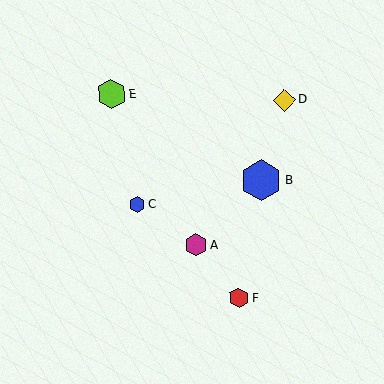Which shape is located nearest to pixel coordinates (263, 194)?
The blue hexagon (labeled B) at (261, 180) is nearest to that location.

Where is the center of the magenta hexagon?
The center of the magenta hexagon is at (196, 245).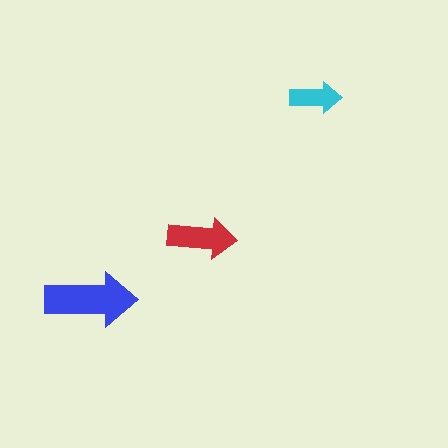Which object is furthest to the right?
The cyan arrow is rightmost.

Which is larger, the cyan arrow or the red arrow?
The red one.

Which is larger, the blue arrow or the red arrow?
The blue one.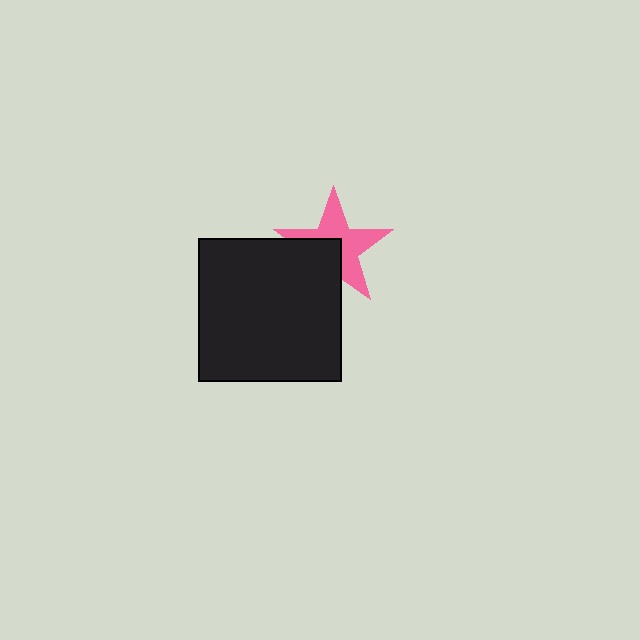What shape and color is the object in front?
The object in front is a black square.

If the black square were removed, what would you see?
You would see the complete pink star.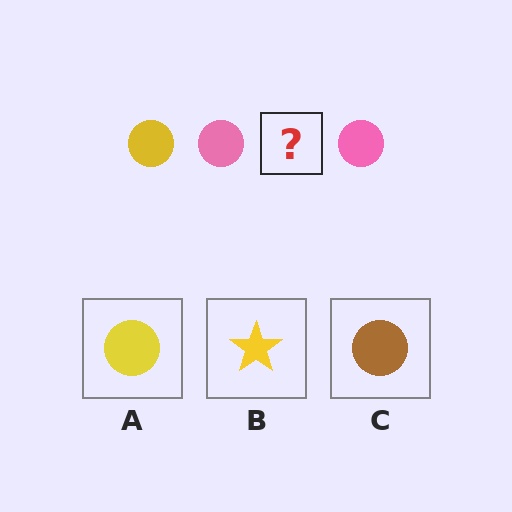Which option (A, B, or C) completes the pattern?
A.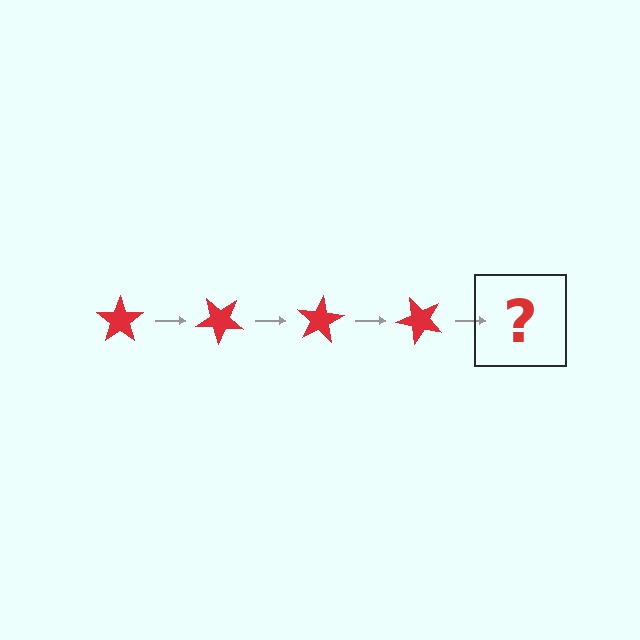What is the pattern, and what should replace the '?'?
The pattern is that the star rotates 40 degrees each step. The '?' should be a red star rotated 160 degrees.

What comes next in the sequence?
The next element should be a red star rotated 160 degrees.